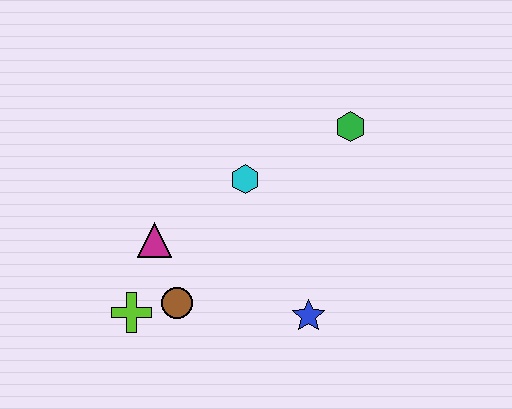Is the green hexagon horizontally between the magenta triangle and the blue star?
No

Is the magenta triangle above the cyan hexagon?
No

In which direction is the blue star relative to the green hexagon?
The blue star is below the green hexagon.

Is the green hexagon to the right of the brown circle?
Yes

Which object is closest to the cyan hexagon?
The magenta triangle is closest to the cyan hexagon.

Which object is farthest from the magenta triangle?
The green hexagon is farthest from the magenta triangle.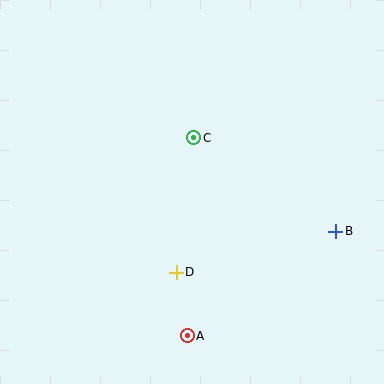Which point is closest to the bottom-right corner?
Point B is closest to the bottom-right corner.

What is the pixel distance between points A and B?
The distance between A and B is 181 pixels.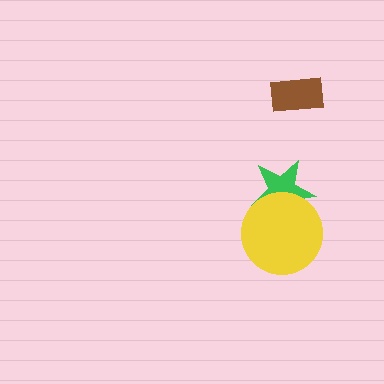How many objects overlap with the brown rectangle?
0 objects overlap with the brown rectangle.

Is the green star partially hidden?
Yes, it is partially covered by another shape.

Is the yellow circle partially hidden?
No, no other shape covers it.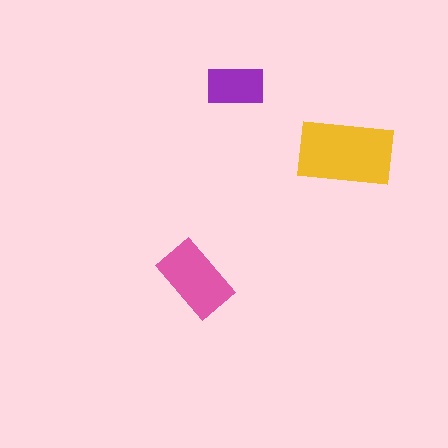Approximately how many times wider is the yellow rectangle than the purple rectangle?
About 1.5 times wider.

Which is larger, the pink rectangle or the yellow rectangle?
The yellow one.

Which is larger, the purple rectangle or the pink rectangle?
The pink one.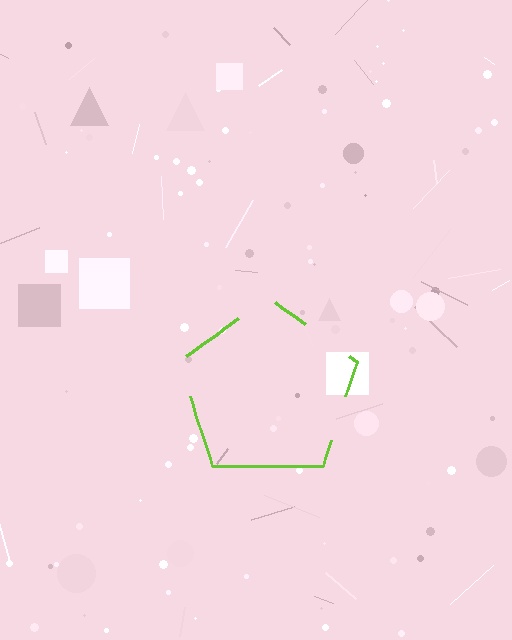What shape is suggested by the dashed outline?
The dashed outline suggests a pentagon.